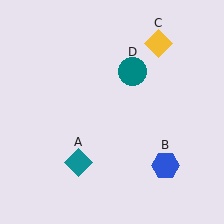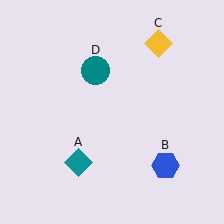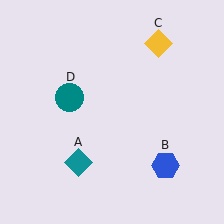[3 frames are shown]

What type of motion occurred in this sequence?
The teal circle (object D) rotated counterclockwise around the center of the scene.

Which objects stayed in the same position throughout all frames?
Teal diamond (object A) and blue hexagon (object B) and yellow diamond (object C) remained stationary.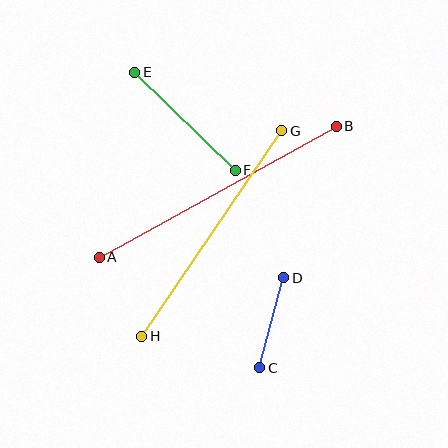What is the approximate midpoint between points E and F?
The midpoint is at approximately (185, 121) pixels.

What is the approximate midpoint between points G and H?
The midpoint is at approximately (212, 233) pixels.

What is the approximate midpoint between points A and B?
The midpoint is at approximately (218, 192) pixels.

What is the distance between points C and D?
The distance is approximately 93 pixels.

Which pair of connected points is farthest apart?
Points A and B are farthest apart.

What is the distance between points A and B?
The distance is approximately 271 pixels.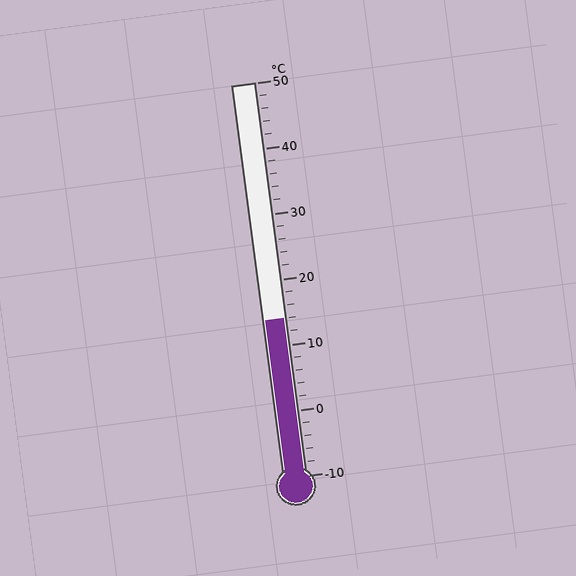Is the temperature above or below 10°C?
The temperature is above 10°C.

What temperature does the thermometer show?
The thermometer shows approximately 14°C.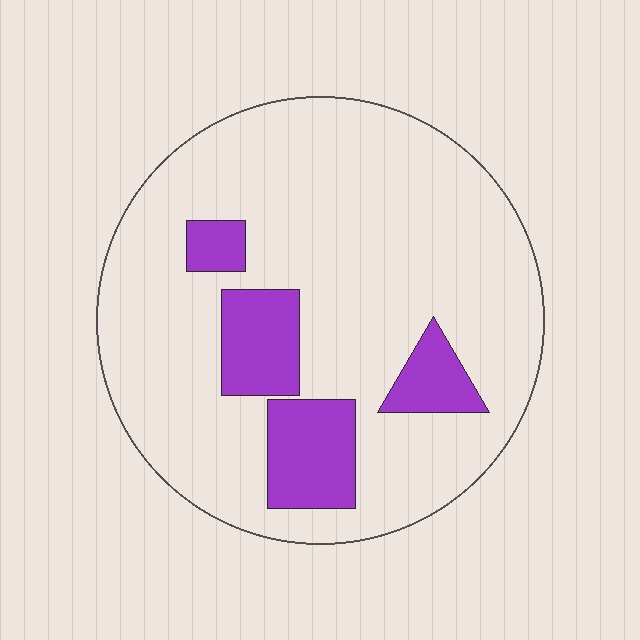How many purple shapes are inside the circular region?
4.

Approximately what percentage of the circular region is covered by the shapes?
Approximately 15%.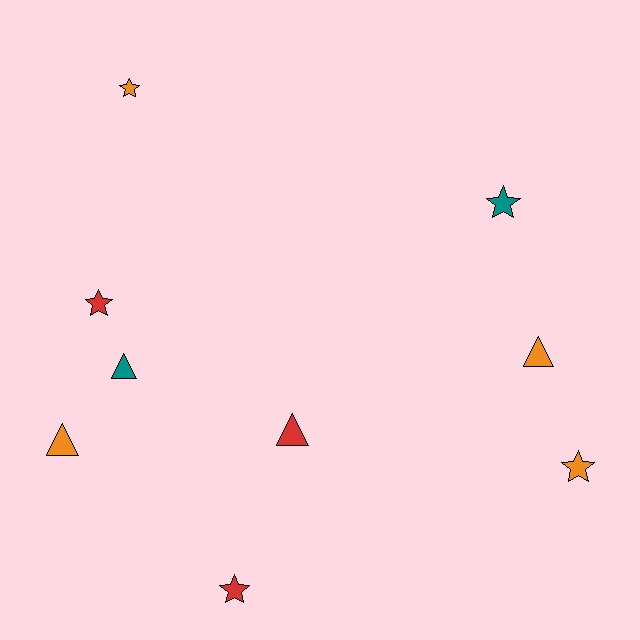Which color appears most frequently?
Orange, with 4 objects.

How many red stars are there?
There are 2 red stars.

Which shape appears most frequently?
Star, with 5 objects.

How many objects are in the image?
There are 9 objects.